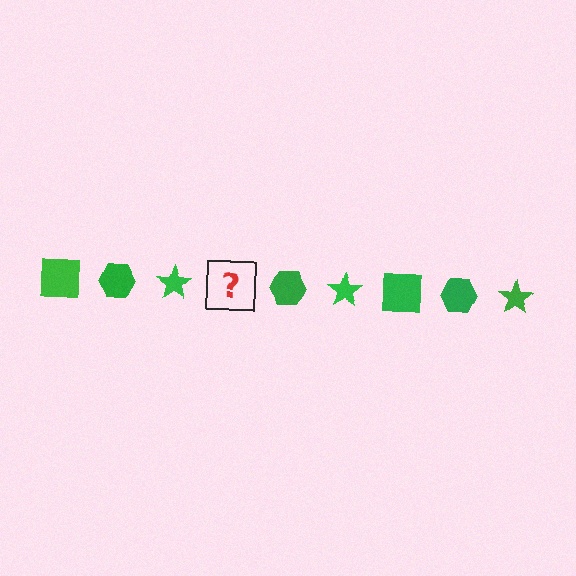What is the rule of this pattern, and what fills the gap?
The rule is that the pattern cycles through square, hexagon, star shapes in green. The gap should be filled with a green square.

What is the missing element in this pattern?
The missing element is a green square.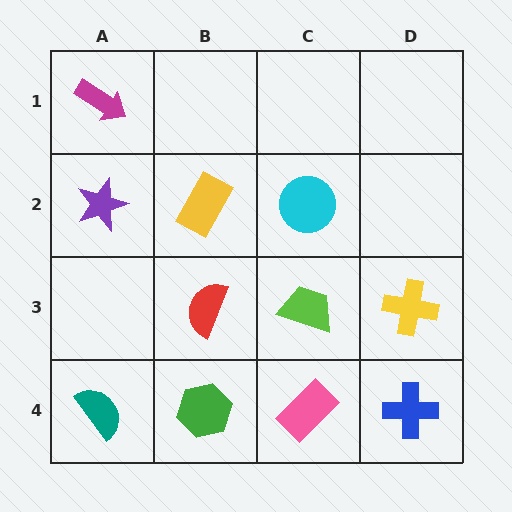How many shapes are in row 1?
1 shape.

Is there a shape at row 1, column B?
No, that cell is empty.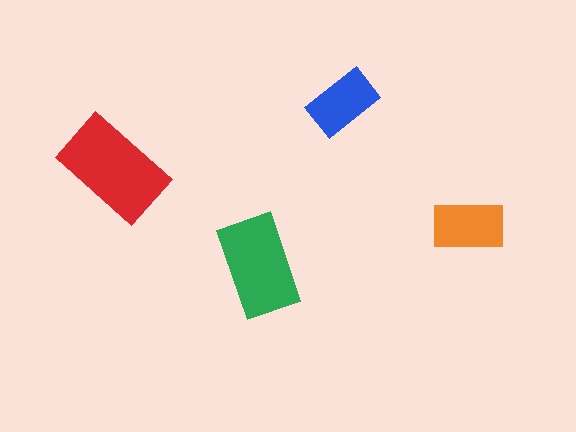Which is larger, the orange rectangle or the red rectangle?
The red one.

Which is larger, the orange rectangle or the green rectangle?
The green one.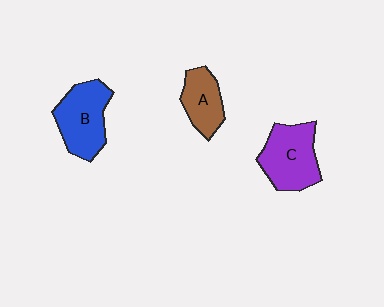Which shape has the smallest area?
Shape A (brown).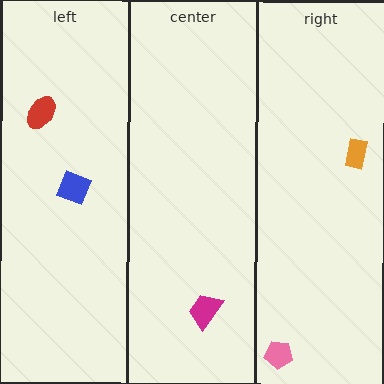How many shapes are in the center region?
1.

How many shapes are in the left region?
2.